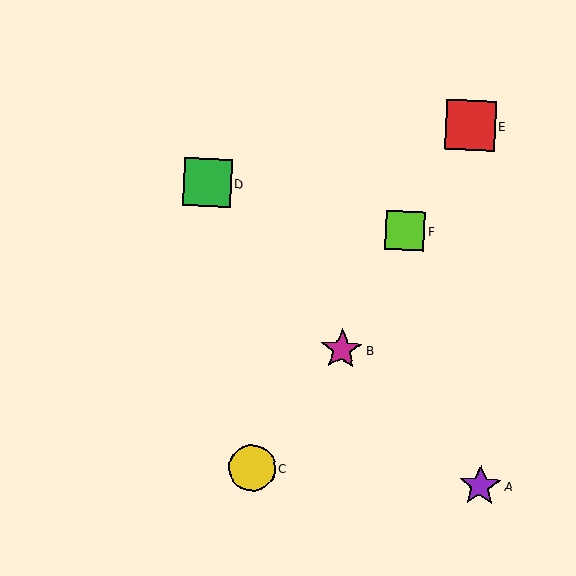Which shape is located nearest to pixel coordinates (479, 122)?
The red square (labeled E) at (470, 125) is nearest to that location.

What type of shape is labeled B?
Shape B is a magenta star.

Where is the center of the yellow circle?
The center of the yellow circle is at (252, 468).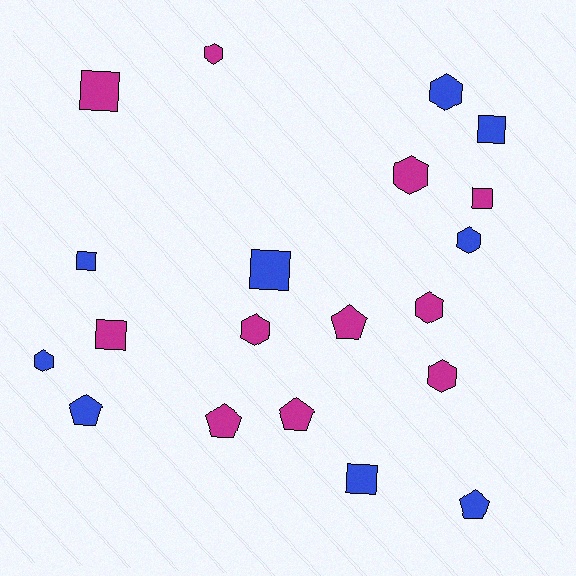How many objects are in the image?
There are 20 objects.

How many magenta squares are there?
There are 3 magenta squares.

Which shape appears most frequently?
Hexagon, with 8 objects.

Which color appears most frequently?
Magenta, with 11 objects.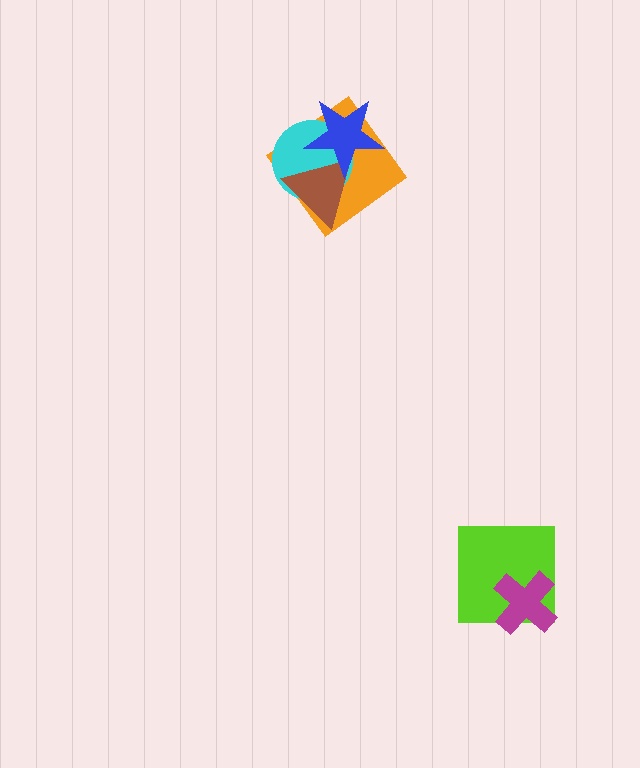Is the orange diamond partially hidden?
Yes, it is partially covered by another shape.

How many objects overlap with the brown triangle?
3 objects overlap with the brown triangle.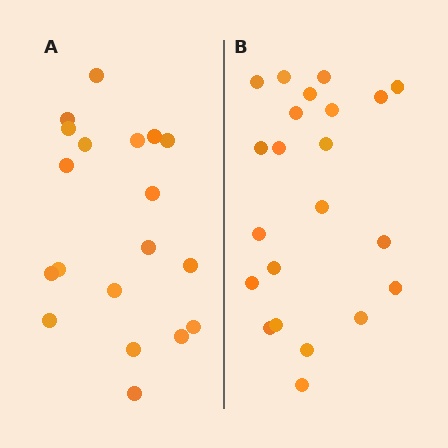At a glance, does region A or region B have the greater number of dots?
Region B (the right region) has more dots.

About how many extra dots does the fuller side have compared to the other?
Region B has just a few more — roughly 2 or 3 more dots than region A.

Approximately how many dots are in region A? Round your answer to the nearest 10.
About 20 dots. (The exact count is 19, which rounds to 20.)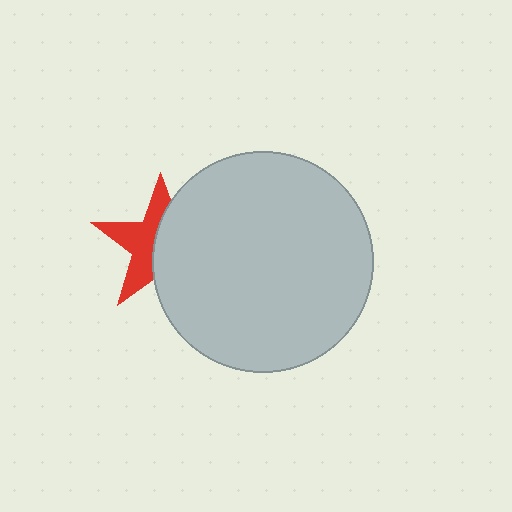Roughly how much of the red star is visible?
About half of it is visible (roughly 48%).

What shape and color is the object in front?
The object in front is a light gray circle.